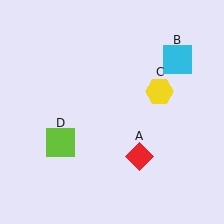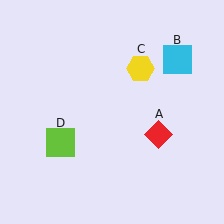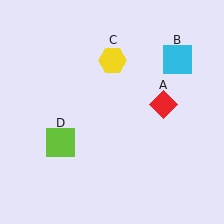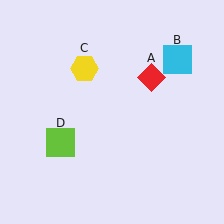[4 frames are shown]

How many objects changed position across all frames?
2 objects changed position: red diamond (object A), yellow hexagon (object C).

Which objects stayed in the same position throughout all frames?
Cyan square (object B) and lime square (object D) remained stationary.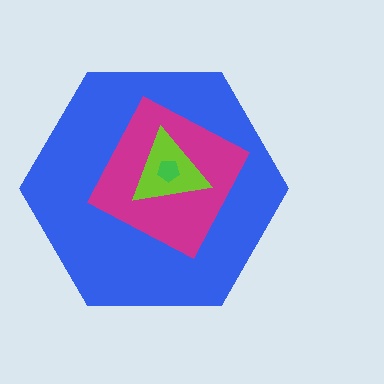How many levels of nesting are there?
4.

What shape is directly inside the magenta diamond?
The lime triangle.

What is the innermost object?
The green pentagon.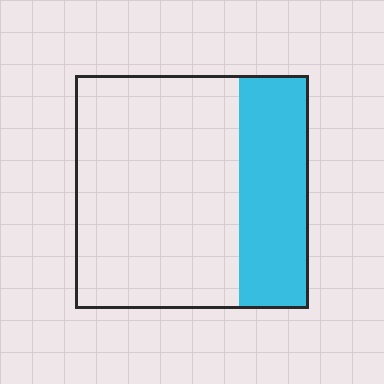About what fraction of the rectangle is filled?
About one third (1/3).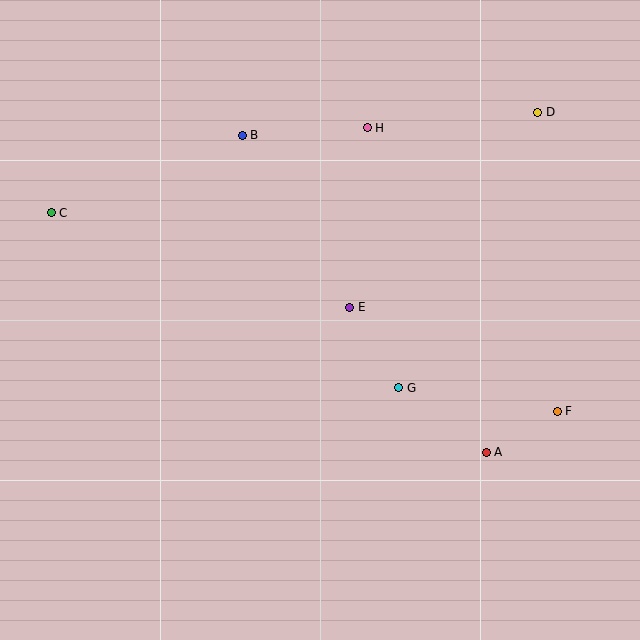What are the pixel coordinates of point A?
Point A is at (486, 452).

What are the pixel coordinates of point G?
Point G is at (399, 388).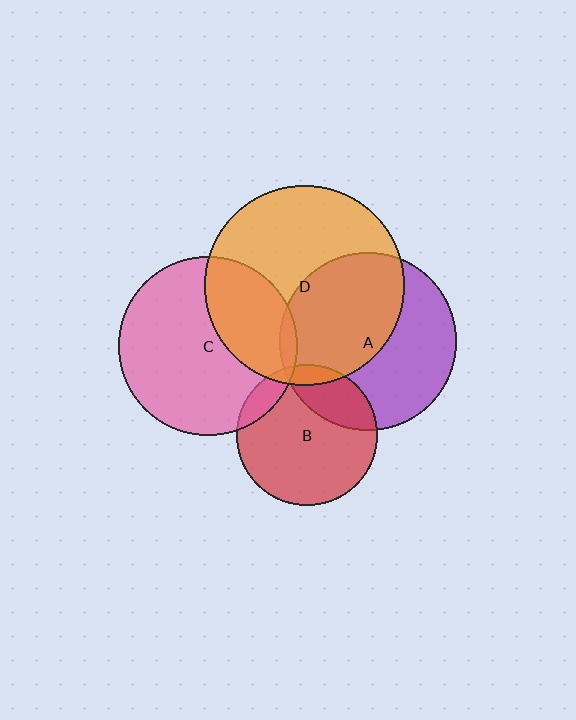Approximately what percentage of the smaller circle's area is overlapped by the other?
Approximately 25%.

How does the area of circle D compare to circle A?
Approximately 1.3 times.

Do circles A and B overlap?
Yes.